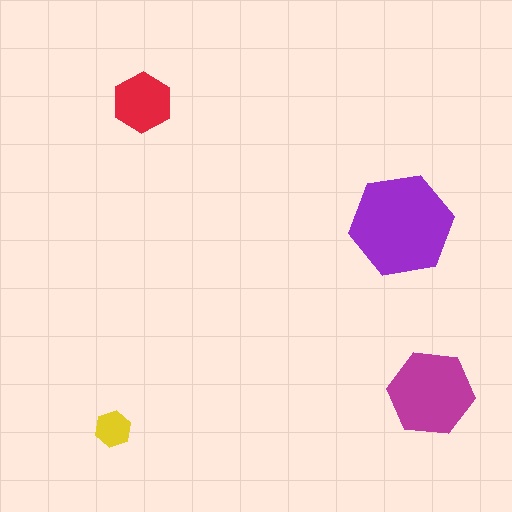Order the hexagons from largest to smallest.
the purple one, the magenta one, the red one, the yellow one.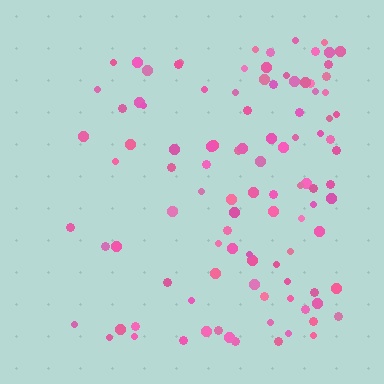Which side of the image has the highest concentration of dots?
The right.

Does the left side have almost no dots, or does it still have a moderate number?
Still a moderate number, just noticeably fewer than the right.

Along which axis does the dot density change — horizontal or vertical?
Horizontal.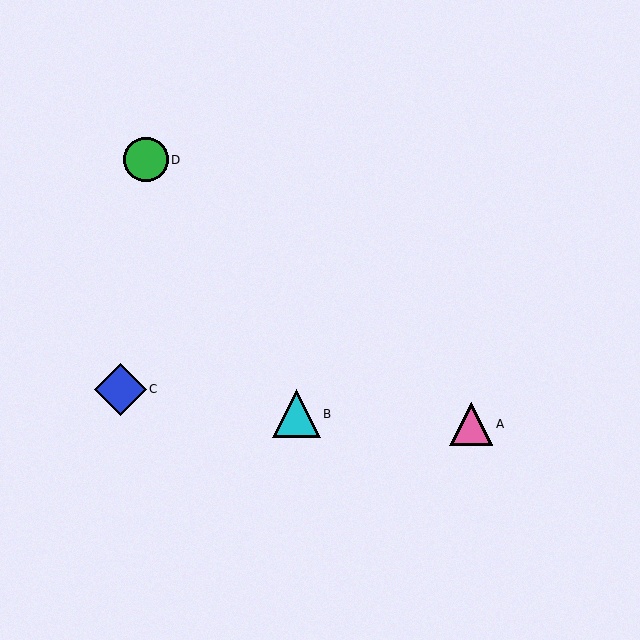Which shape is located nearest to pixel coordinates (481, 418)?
The pink triangle (labeled A) at (471, 424) is nearest to that location.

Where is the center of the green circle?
The center of the green circle is at (146, 160).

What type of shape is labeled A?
Shape A is a pink triangle.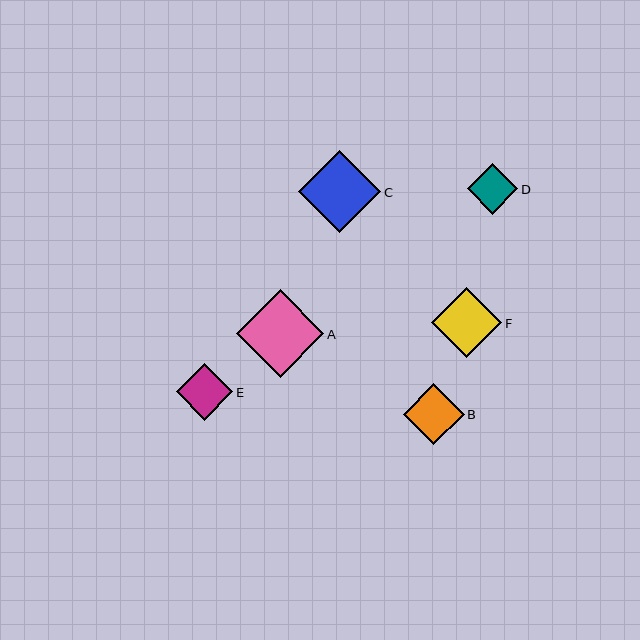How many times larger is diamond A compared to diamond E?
Diamond A is approximately 1.5 times the size of diamond E.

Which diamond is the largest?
Diamond A is the largest with a size of approximately 88 pixels.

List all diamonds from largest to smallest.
From largest to smallest: A, C, F, B, E, D.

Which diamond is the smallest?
Diamond D is the smallest with a size of approximately 50 pixels.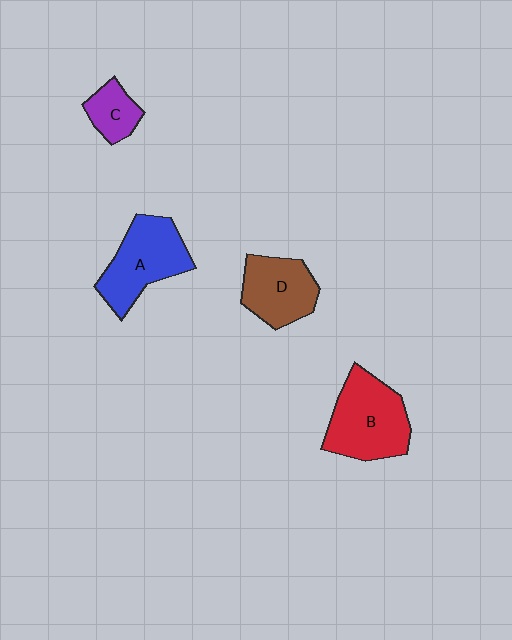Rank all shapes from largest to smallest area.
From largest to smallest: B (red), A (blue), D (brown), C (purple).